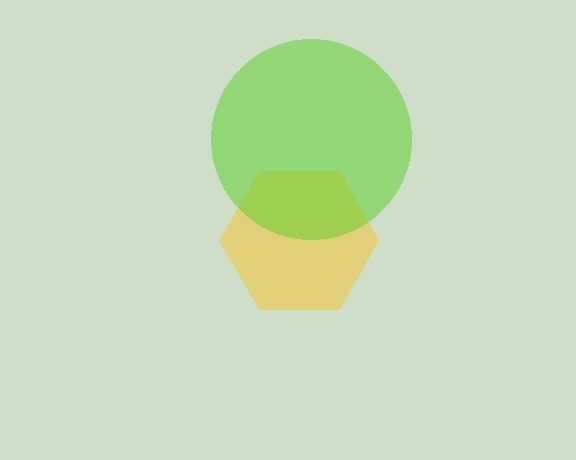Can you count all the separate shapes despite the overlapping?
Yes, there are 2 separate shapes.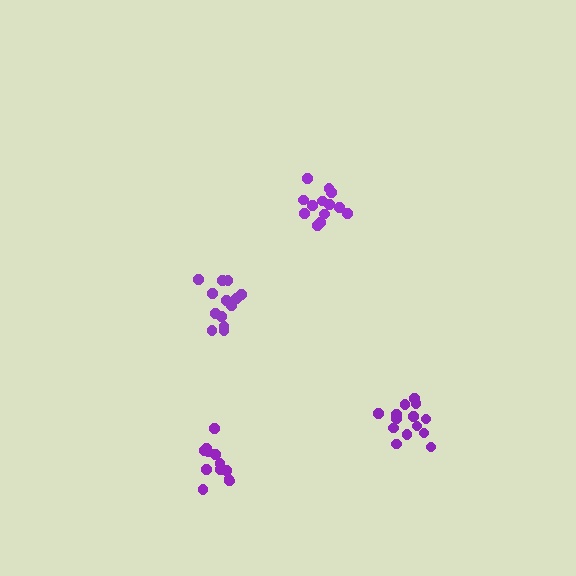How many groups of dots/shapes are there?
There are 4 groups.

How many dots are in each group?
Group 1: 14 dots, Group 2: 13 dots, Group 3: 14 dots, Group 4: 12 dots (53 total).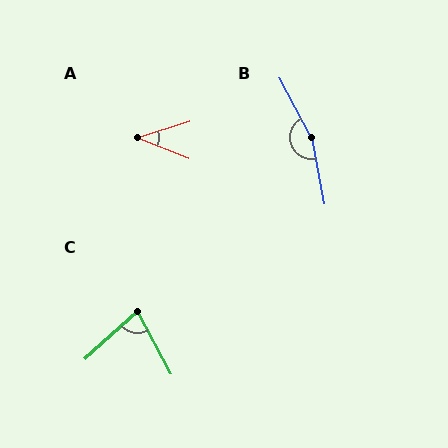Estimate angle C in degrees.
Approximately 77 degrees.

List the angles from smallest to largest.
A (39°), C (77°), B (163°).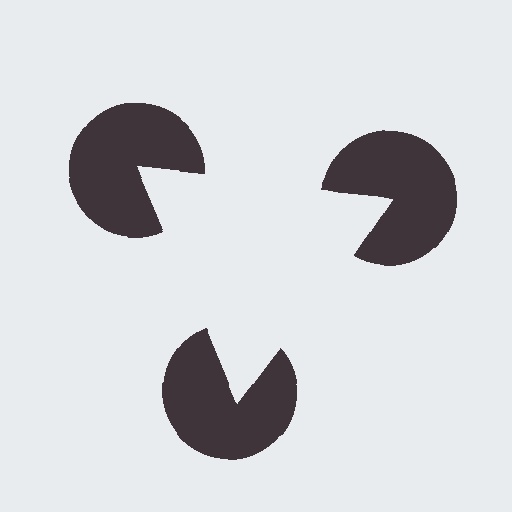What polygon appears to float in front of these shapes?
An illusory triangle — its edges are inferred from the aligned wedge cuts in the pac-man discs, not physically drawn.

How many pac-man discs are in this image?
There are 3 — one at each vertex of the illusory triangle.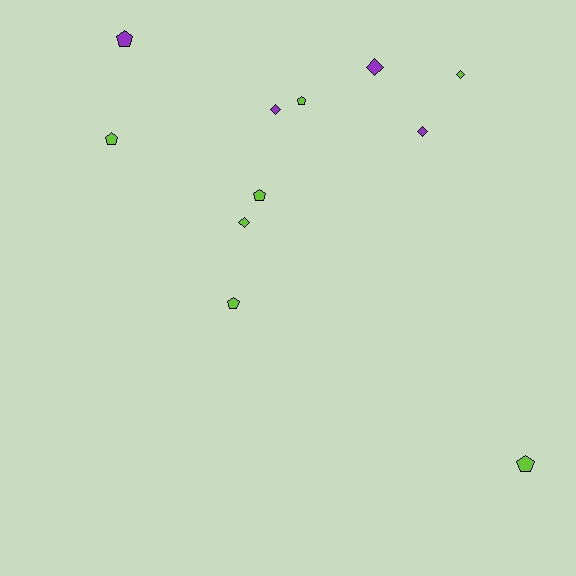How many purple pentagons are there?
There is 1 purple pentagon.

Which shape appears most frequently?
Pentagon, with 6 objects.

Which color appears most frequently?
Lime, with 7 objects.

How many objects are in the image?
There are 11 objects.